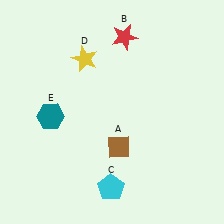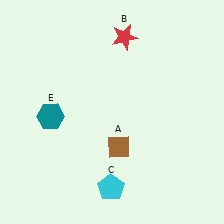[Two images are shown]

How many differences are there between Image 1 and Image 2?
There is 1 difference between the two images.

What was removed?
The yellow star (D) was removed in Image 2.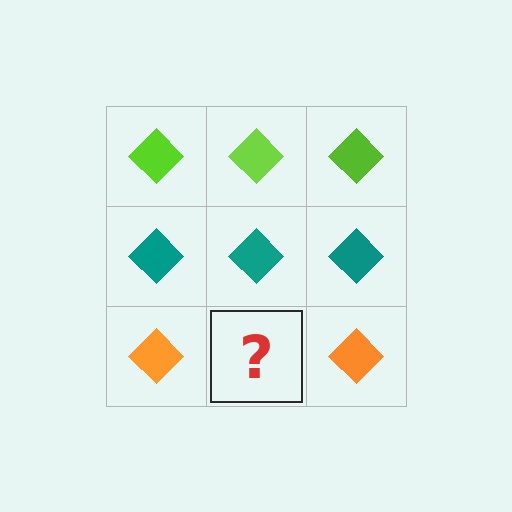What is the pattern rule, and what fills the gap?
The rule is that each row has a consistent color. The gap should be filled with an orange diamond.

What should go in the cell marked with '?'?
The missing cell should contain an orange diamond.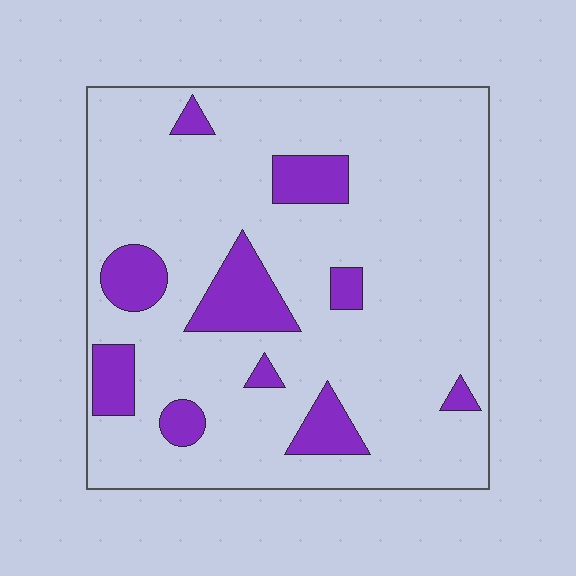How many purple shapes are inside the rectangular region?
10.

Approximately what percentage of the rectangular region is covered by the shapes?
Approximately 15%.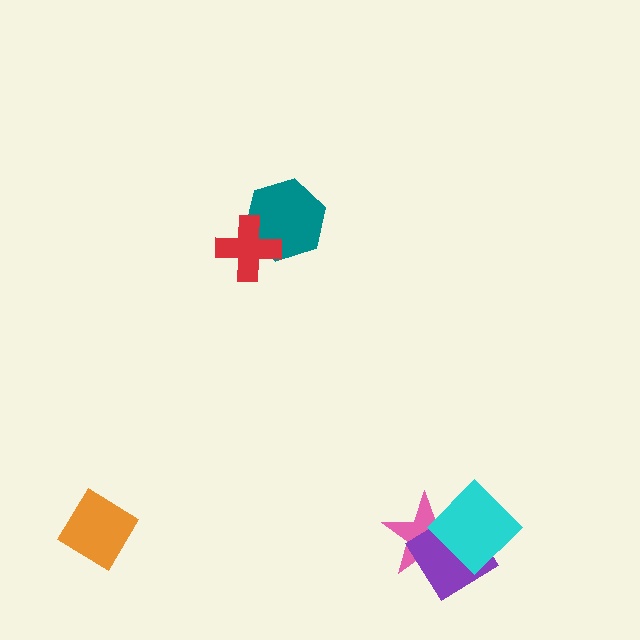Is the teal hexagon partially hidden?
Yes, it is partially covered by another shape.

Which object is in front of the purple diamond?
The cyan diamond is in front of the purple diamond.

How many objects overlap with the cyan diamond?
2 objects overlap with the cyan diamond.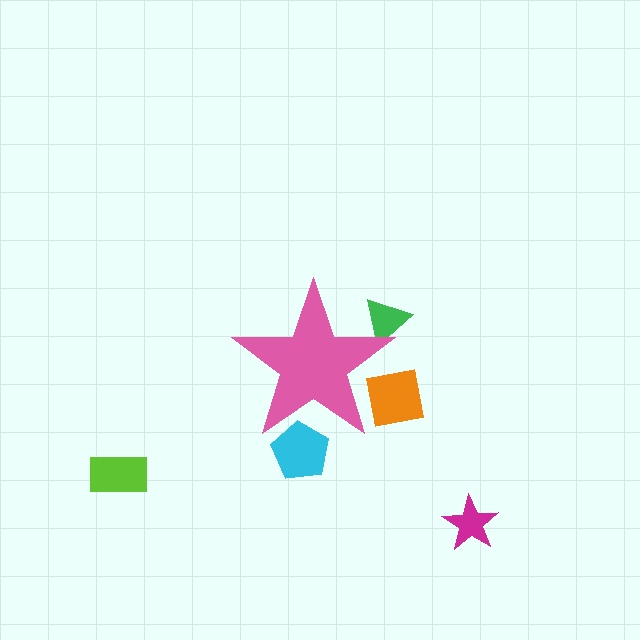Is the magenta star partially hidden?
No, the magenta star is fully visible.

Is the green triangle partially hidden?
Yes, the green triangle is partially hidden behind the pink star.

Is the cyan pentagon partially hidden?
Yes, the cyan pentagon is partially hidden behind the pink star.